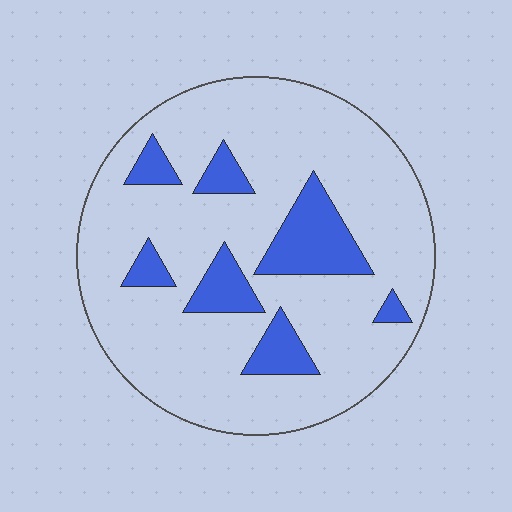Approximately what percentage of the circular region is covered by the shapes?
Approximately 20%.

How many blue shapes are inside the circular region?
7.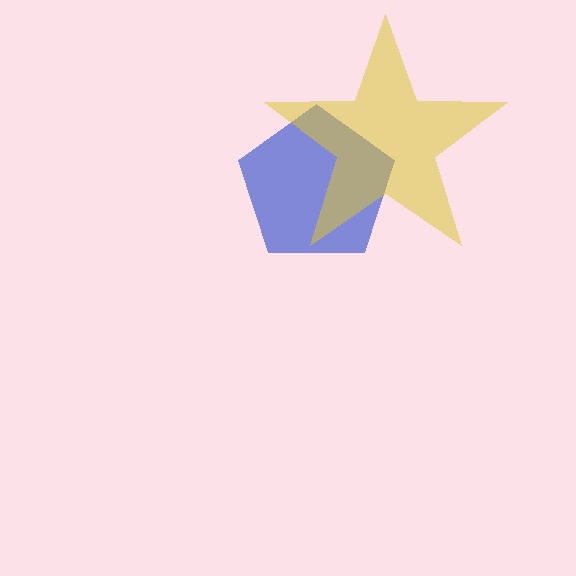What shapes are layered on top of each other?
The layered shapes are: a blue pentagon, a yellow star.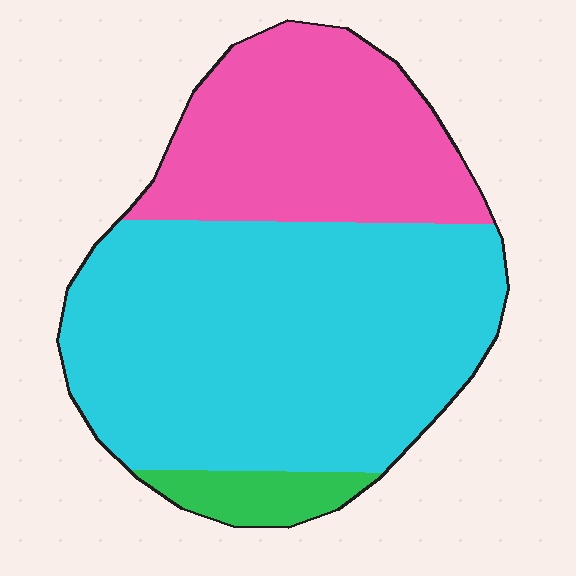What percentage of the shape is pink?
Pink covers around 30% of the shape.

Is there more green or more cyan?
Cyan.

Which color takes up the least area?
Green, at roughly 5%.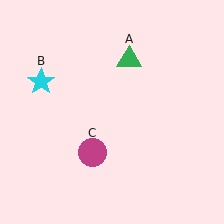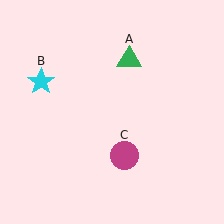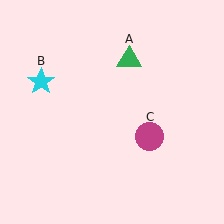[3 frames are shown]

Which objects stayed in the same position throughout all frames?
Green triangle (object A) and cyan star (object B) remained stationary.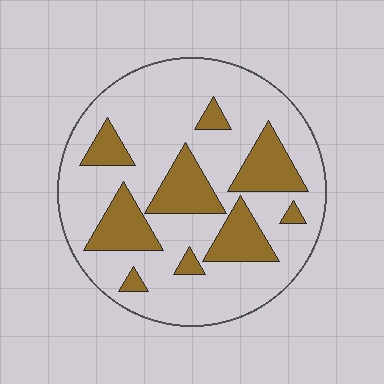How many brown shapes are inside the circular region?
9.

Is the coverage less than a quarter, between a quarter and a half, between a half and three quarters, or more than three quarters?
Between a quarter and a half.